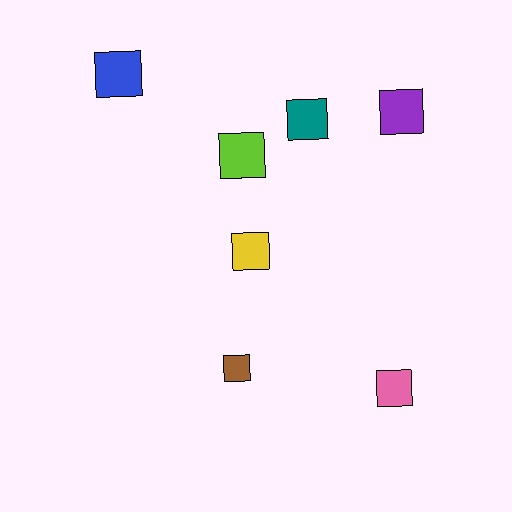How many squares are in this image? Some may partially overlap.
There are 7 squares.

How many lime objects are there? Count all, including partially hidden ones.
There is 1 lime object.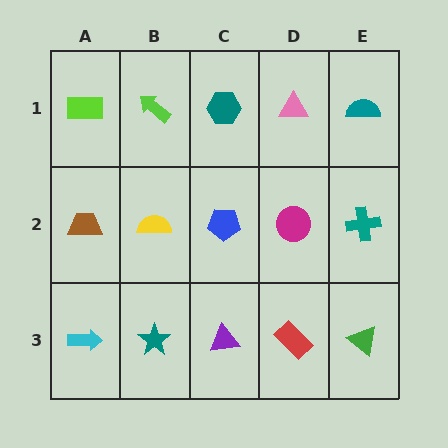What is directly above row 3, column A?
A brown trapezoid.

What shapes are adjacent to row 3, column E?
A teal cross (row 2, column E), a red rectangle (row 3, column D).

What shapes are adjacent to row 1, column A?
A brown trapezoid (row 2, column A), a lime arrow (row 1, column B).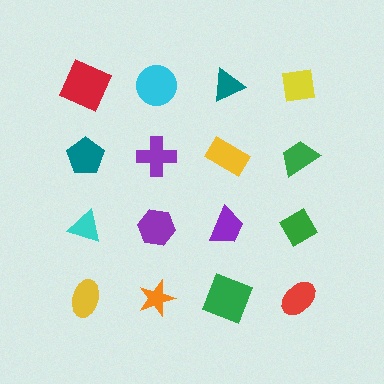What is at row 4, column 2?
An orange star.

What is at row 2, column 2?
A purple cross.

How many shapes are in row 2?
4 shapes.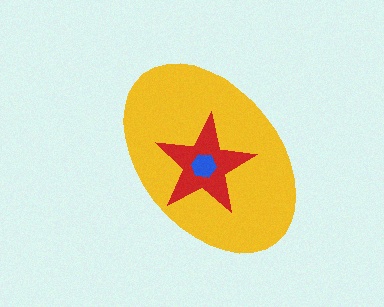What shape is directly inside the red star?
The blue hexagon.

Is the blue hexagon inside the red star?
Yes.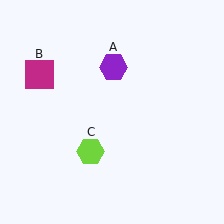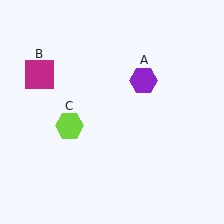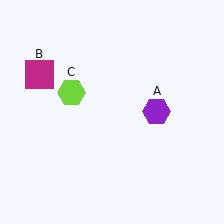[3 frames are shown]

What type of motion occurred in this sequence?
The purple hexagon (object A), lime hexagon (object C) rotated clockwise around the center of the scene.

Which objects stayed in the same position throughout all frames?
Magenta square (object B) remained stationary.